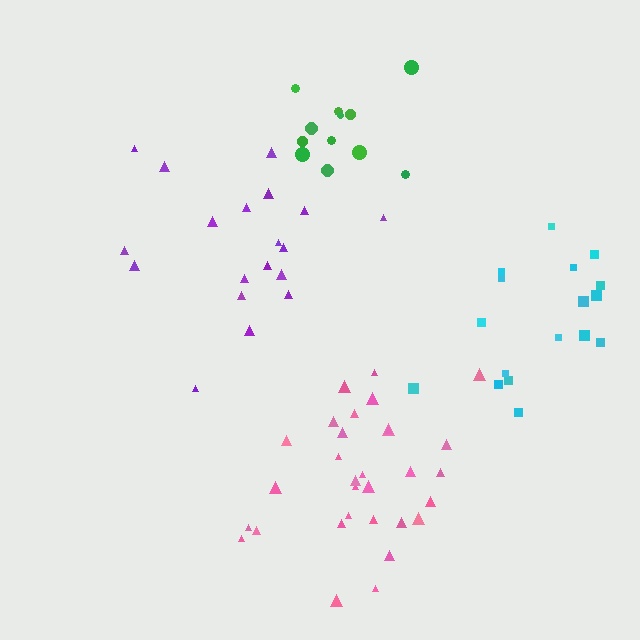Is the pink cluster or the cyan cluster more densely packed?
Pink.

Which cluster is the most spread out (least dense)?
Cyan.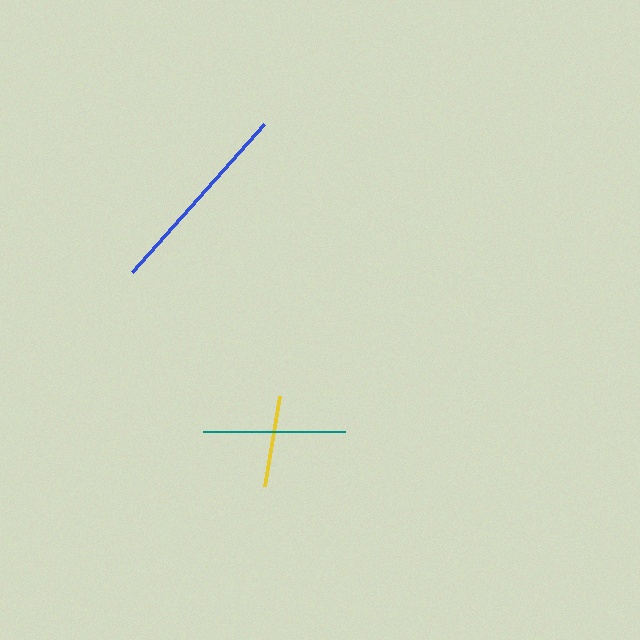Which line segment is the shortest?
The yellow line is the shortest at approximately 91 pixels.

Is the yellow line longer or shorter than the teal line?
The teal line is longer than the yellow line.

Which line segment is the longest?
The blue line is the longest at approximately 198 pixels.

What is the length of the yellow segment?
The yellow segment is approximately 91 pixels long.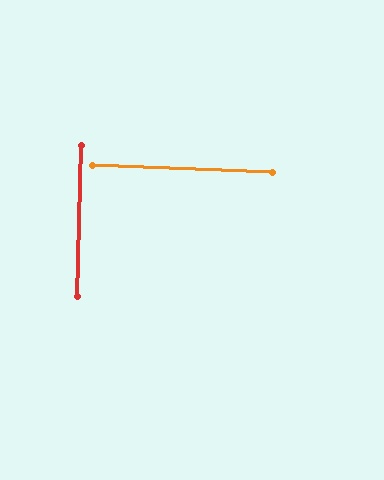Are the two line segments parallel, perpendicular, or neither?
Perpendicular — they meet at approximately 89°.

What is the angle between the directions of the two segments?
Approximately 89 degrees.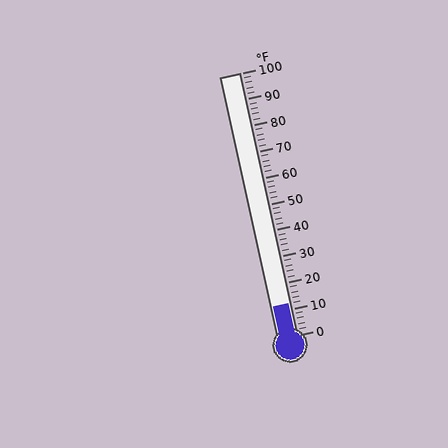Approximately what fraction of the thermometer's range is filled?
The thermometer is filled to approximately 10% of its range.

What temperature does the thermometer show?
The thermometer shows approximately 12°F.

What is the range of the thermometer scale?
The thermometer scale ranges from 0°F to 100°F.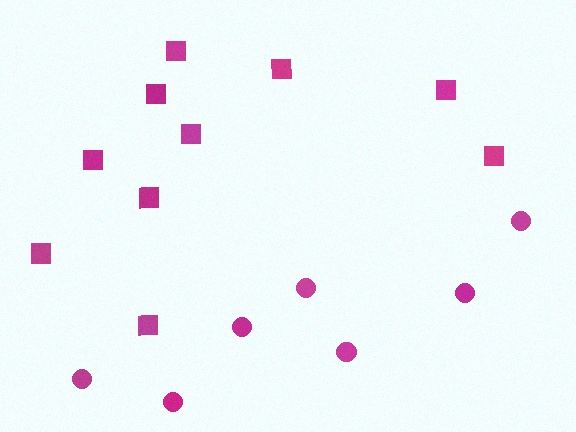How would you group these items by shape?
There are 2 groups: one group of circles (7) and one group of squares (10).